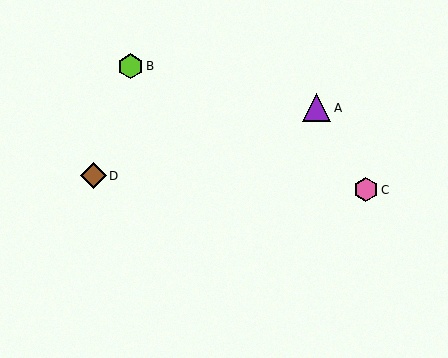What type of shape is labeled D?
Shape D is a brown diamond.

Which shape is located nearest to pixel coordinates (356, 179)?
The pink hexagon (labeled C) at (366, 190) is nearest to that location.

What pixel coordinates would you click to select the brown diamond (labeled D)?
Click at (93, 176) to select the brown diamond D.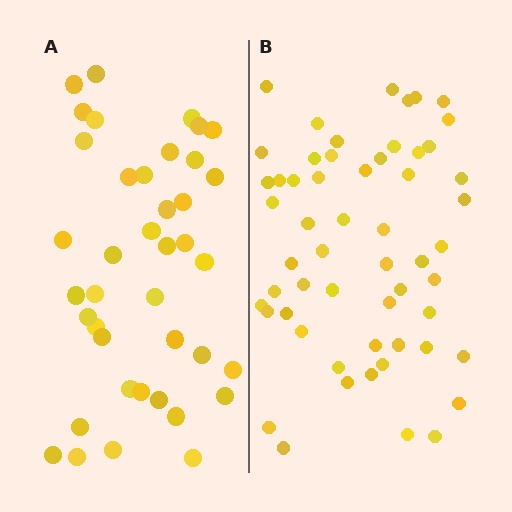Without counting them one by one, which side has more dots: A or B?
Region B (the right region) has more dots.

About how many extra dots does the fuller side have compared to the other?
Region B has approximately 15 more dots than region A.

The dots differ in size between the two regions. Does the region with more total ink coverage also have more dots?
No. Region A has more total ink coverage because its dots are larger, but region B actually contains more individual dots. Total area can be misleading — the number of items is what matters here.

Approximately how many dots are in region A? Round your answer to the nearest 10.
About 40 dots.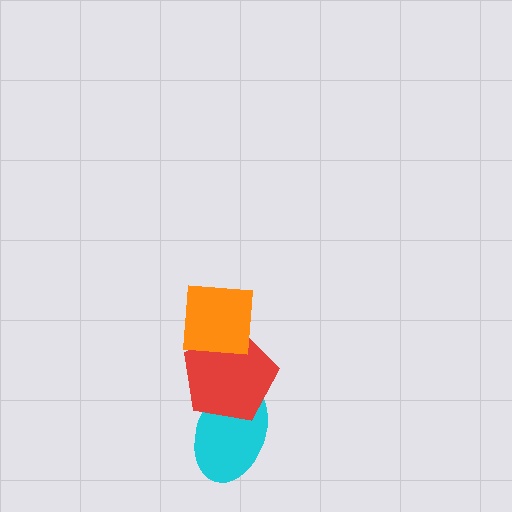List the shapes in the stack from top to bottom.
From top to bottom: the orange square, the red pentagon, the cyan ellipse.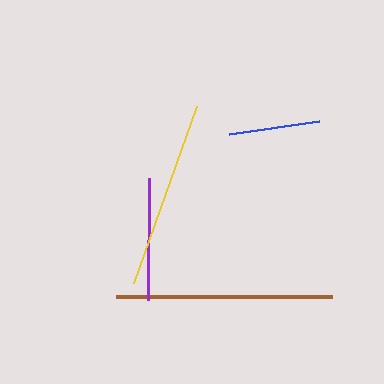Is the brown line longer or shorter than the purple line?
The brown line is longer than the purple line.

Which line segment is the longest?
The brown line is the longest at approximately 216 pixels.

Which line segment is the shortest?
The blue line is the shortest at approximately 91 pixels.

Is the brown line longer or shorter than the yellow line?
The brown line is longer than the yellow line.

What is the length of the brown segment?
The brown segment is approximately 216 pixels long.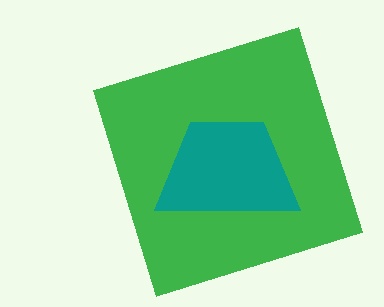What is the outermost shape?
The green square.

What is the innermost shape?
The teal trapezoid.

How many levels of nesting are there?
2.